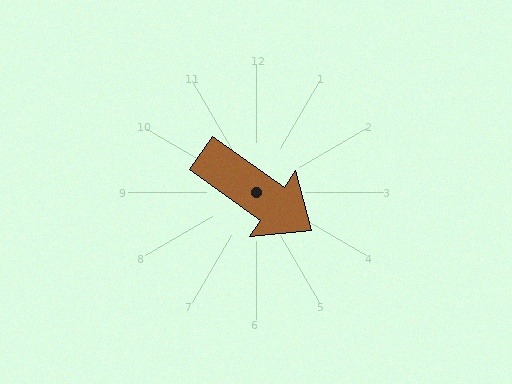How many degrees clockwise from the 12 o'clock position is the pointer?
Approximately 125 degrees.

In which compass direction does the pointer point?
Southeast.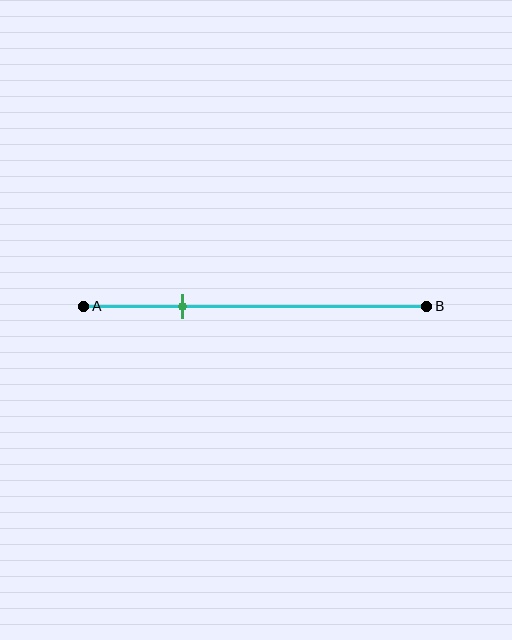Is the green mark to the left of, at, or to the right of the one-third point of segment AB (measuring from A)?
The green mark is to the left of the one-third point of segment AB.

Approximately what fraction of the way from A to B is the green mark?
The green mark is approximately 30% of the way from A to B.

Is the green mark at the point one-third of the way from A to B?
No, the mark is at about 30% from A, not at the 33% one-third point.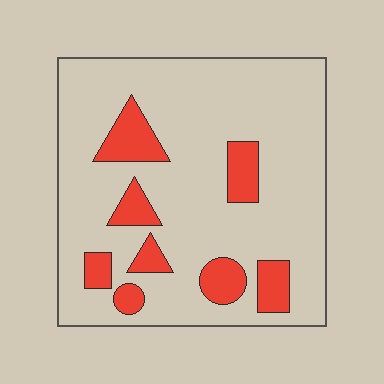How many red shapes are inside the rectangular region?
8.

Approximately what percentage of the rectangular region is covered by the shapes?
Approximately 15%.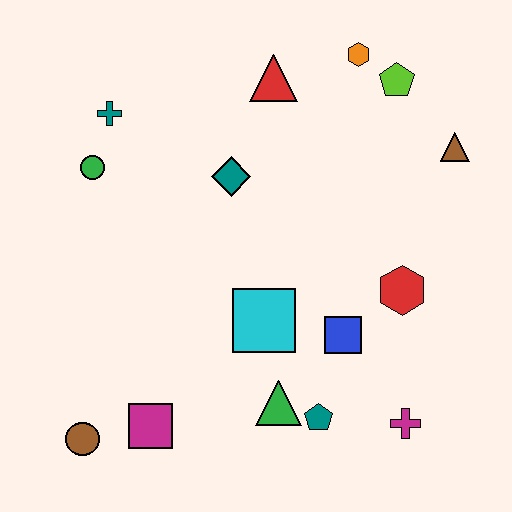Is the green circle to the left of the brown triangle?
Yes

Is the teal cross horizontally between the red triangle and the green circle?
Yes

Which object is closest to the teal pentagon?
The green triangle is closest to the teal pentagon.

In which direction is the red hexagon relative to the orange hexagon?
The red hexagon is below the orange hexagon.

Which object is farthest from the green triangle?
The orange hexagon is farthest from the green triangle.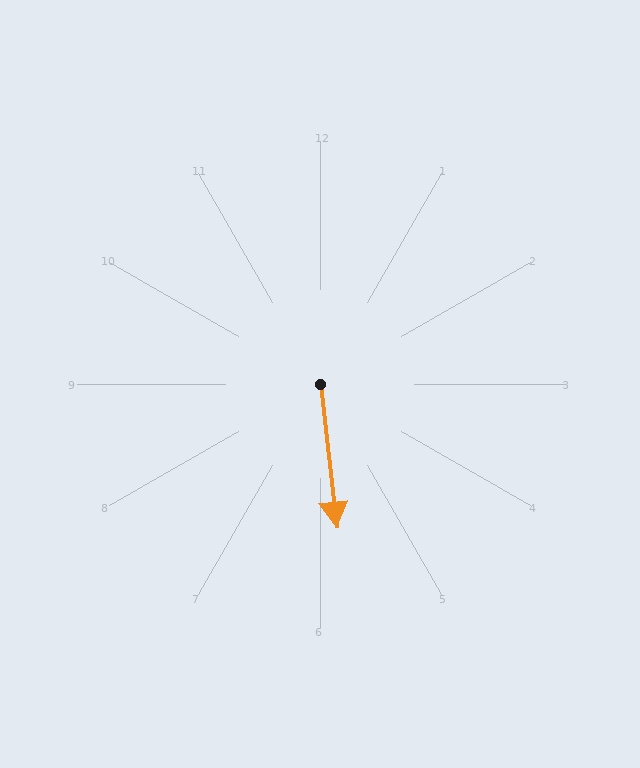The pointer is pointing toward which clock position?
Roughly 6 o'clock.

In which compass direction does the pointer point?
South.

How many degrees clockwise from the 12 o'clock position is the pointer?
Approximately 174 degrees.